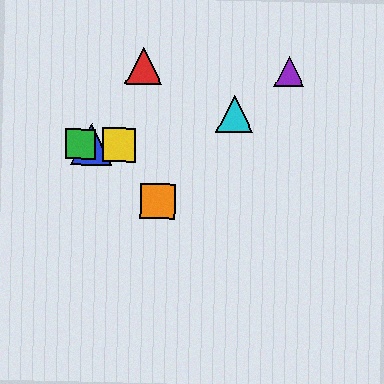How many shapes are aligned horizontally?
3 shapes (the blue triangle, the green square, the yellow square) are aligned horizontally.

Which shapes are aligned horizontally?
The blue triangle, the green square, the yellow square are aligned horizontally.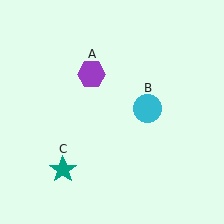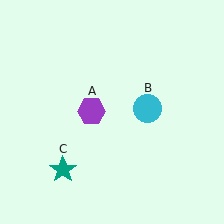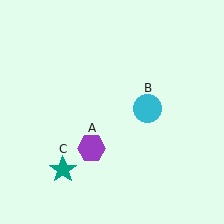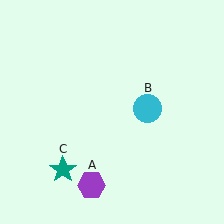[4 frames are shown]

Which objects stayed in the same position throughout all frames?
Cyan circle (object B) and teal star (object C) remained stationary.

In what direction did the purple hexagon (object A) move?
The purple hexagon (object A) moved down.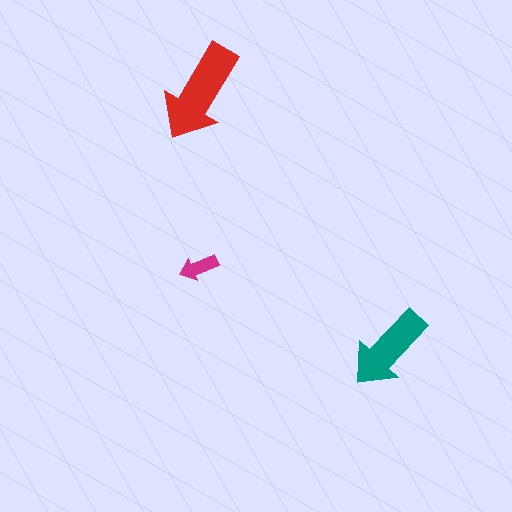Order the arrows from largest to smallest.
the red one, the teal one, the magenta one.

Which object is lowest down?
The teal arrow is bottommost.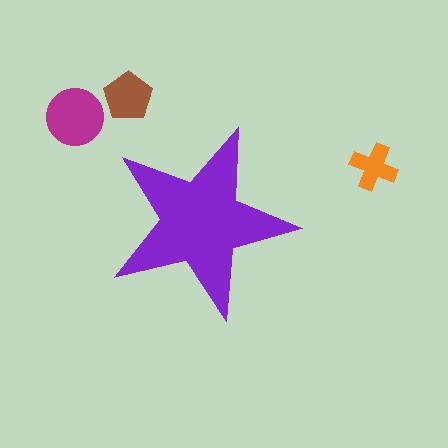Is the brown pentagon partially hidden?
No, the brown pentagon is fully visible.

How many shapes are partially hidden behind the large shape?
0 shapes are partially hidden.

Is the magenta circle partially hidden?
No, the magenta circle is fully visible.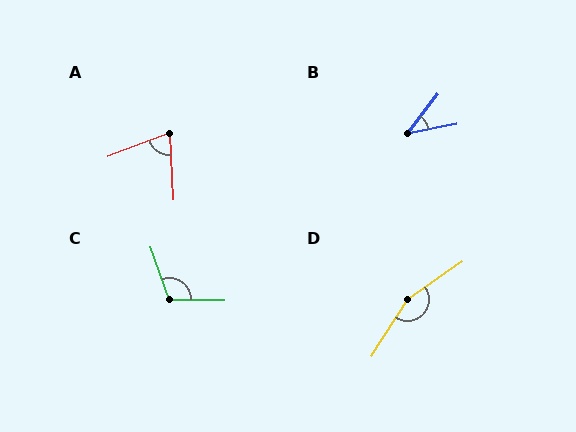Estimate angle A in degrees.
Approximately 72 degrees.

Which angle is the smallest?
B, at approximately 41 degrees.